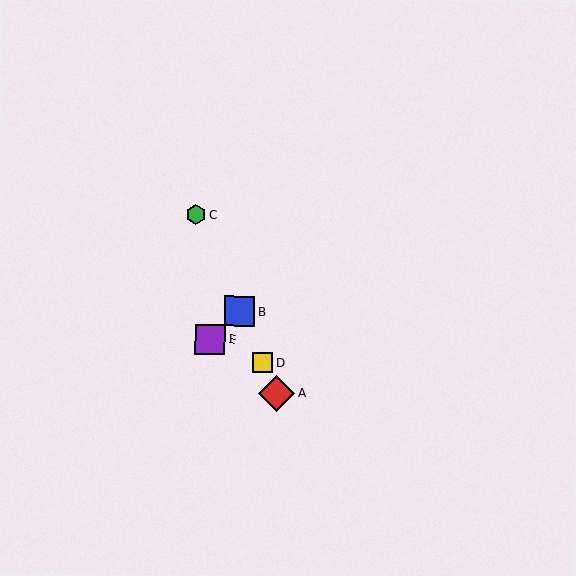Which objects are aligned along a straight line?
Objects A, B, C, D are aligned along a straight line.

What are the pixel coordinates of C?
Object C is at (196, 215).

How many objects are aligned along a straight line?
4 objects (A, B, C, D) are aligned along a straight line.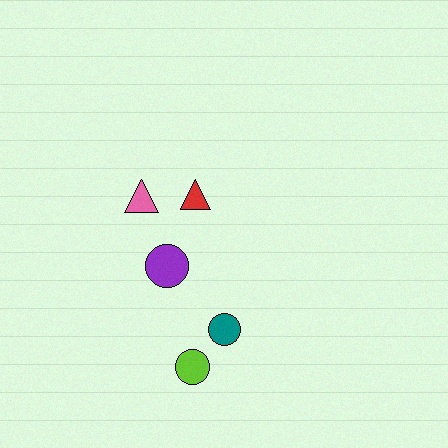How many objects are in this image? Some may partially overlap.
There are 5 objects.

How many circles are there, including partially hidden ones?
There are 3 circles.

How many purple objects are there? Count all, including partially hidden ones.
There is 1 purple object.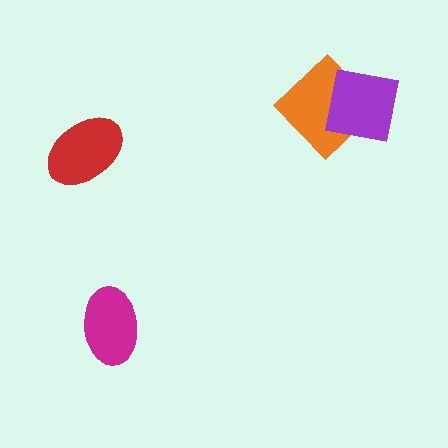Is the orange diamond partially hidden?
Yes, it is partially covered by another shape.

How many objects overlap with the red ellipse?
0 objects overlap with the red ellipse.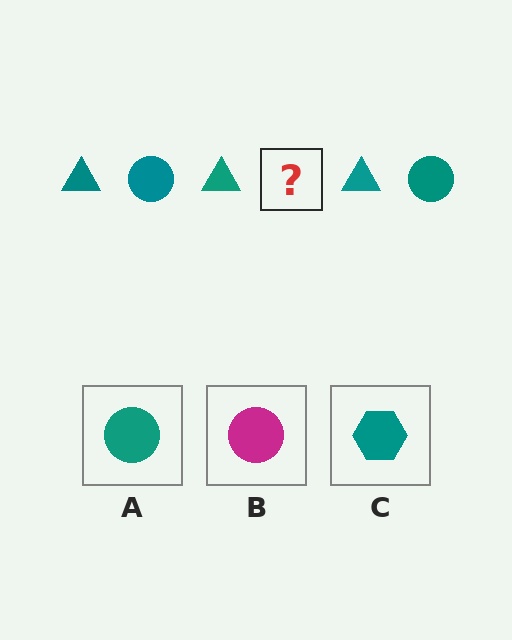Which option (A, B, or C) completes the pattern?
A.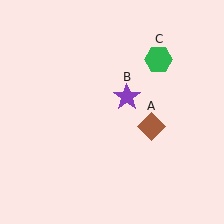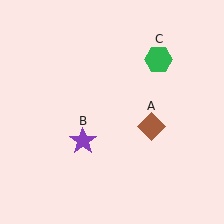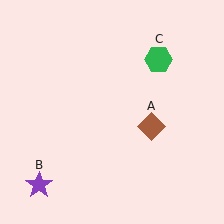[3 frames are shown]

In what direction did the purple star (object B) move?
The purple star (object B) moved down and to the left.